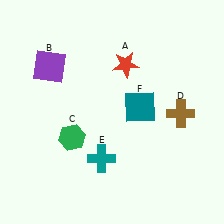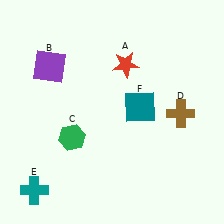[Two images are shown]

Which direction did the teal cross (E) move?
The teal cross (E) moved left.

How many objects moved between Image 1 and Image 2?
1 object moved between the two images.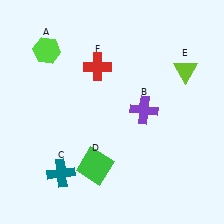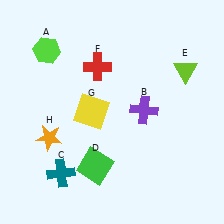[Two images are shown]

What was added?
A yellow square (G), an orange star (H) were added in Image 2.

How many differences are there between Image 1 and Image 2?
There are 2 differences between the two images.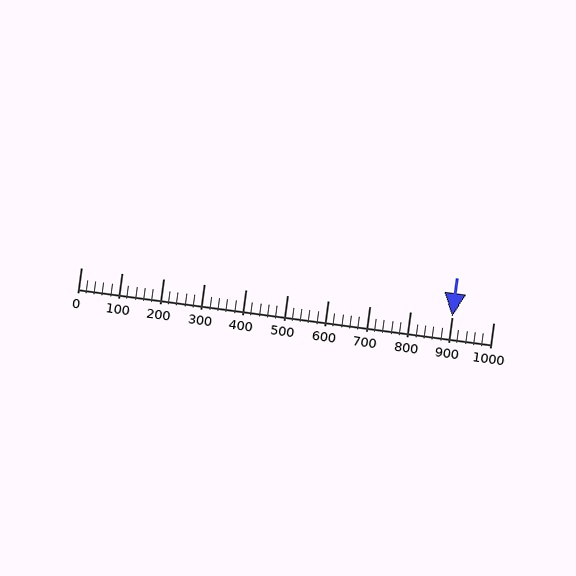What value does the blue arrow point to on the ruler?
The blue arrow points to approximately 900.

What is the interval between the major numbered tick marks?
The major tick marks are spaced 100 units apart.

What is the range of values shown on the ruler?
The ruler shows values from 0 to 1000.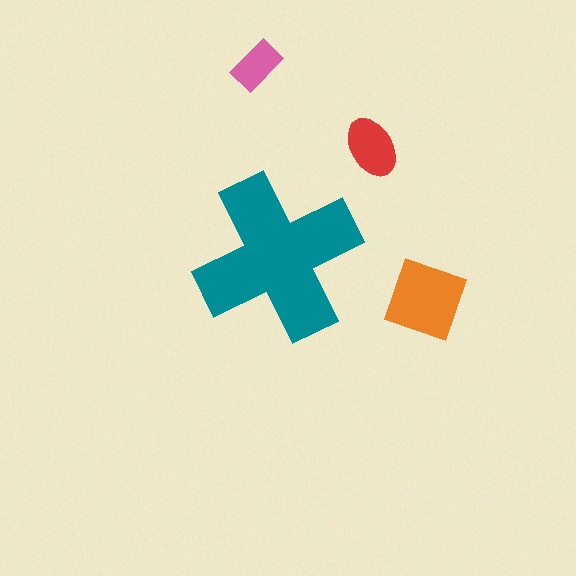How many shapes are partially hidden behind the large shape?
0 shapes are partially hidden.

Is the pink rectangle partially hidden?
No, the pink rectangle is fully visible.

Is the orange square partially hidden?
No, the orange square is fully visible.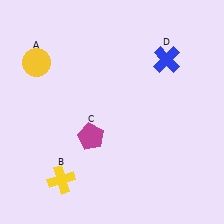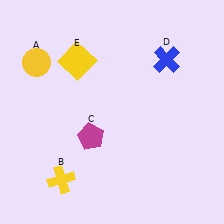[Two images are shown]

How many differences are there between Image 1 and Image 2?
There is 1 difference between the two images.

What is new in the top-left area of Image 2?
A yellow square (E) was added in the top-left area of Image 2.